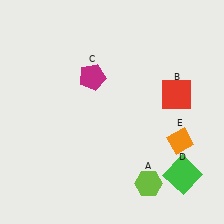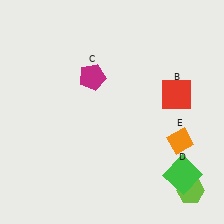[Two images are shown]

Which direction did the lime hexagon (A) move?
The lime hexagon (A) moved right.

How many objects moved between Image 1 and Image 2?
1 object moved between the two images.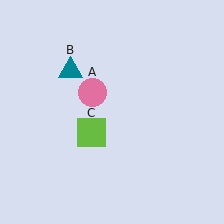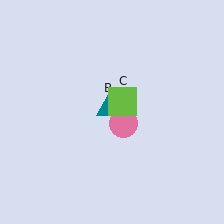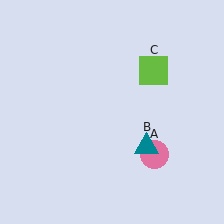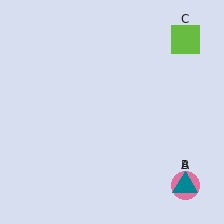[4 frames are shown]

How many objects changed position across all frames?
3 objects changed position: pink circle (object A), teal triangle (object B), lime square (object C).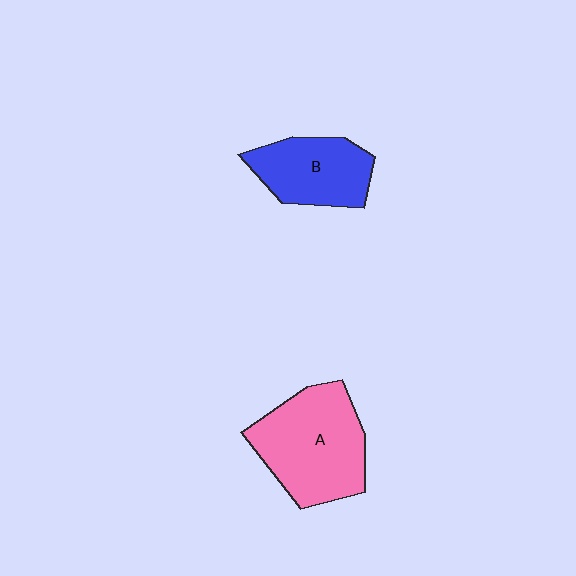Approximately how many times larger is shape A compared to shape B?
Approximately 1.5 times.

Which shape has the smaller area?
Shape B (blue).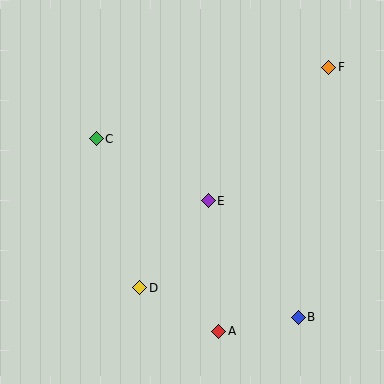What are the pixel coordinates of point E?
Point E is at (208, 201).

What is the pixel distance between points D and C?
The distance between D and C is 155 pixels.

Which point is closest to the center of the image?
Point E at (208, 201) is closest to the center.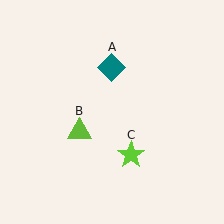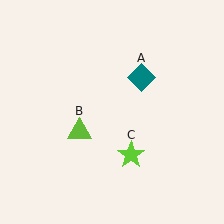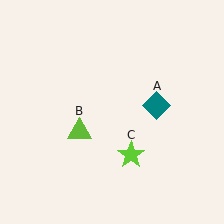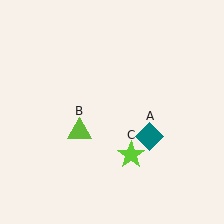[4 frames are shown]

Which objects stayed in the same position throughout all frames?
Lime triangle (object B) and lime star (object C) remained stationary.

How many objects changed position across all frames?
1 object changed position: teal diamond (object A).